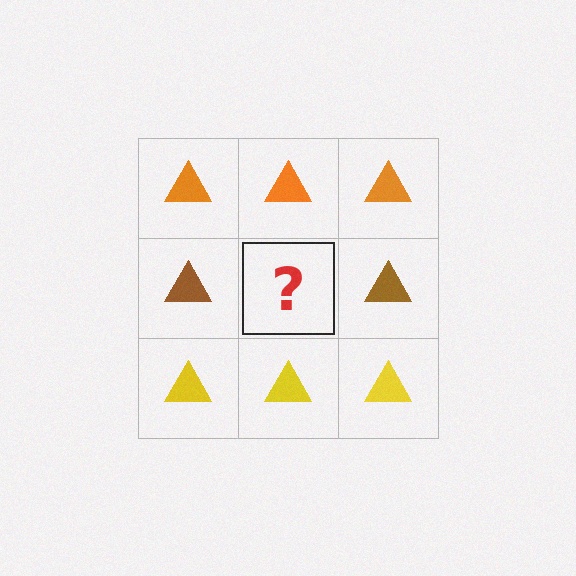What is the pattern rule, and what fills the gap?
The rule is that each row has a consistent color. The gap should be filled with a brown triangle.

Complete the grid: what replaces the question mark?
The question mark should be replaced with a brown triangle.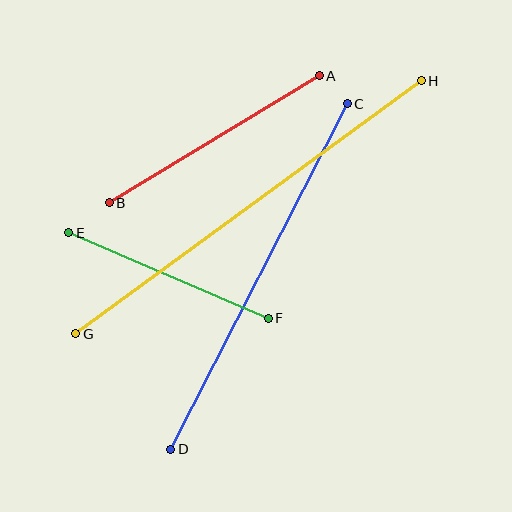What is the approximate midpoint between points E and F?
The midpoint is at approximately (168, 276) pixels.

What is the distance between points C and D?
The distance is approximately 388 pixels.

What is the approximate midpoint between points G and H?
The midpoint is at approximately (248, 207) pixels.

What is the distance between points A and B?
The distance is approximately 245 pixels.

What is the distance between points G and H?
The distance is approximately 428 pixels.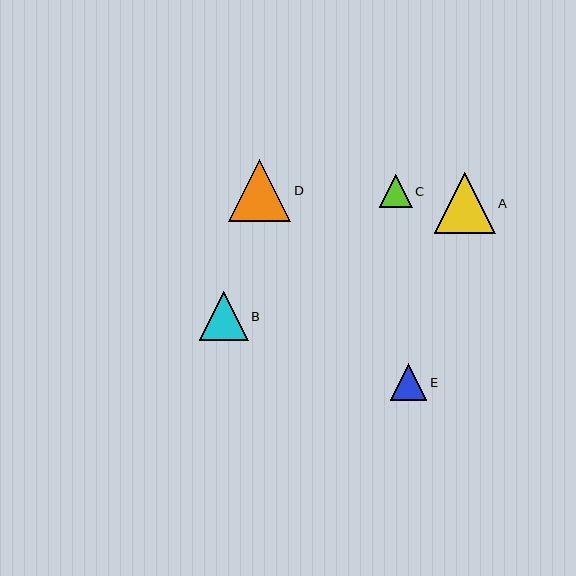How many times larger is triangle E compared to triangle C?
Triangle E is approximately 1.1 times the size of triangle C.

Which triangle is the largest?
Triangle D is the largest with a size of approximately 62 pixels.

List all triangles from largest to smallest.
From largest to smallest: D, A, B, E, C.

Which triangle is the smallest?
Triangle C is the smallest with a size of approximately 33 pixels.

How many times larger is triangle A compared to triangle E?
Triangle A is approximately 1.7 times the size of triangle E.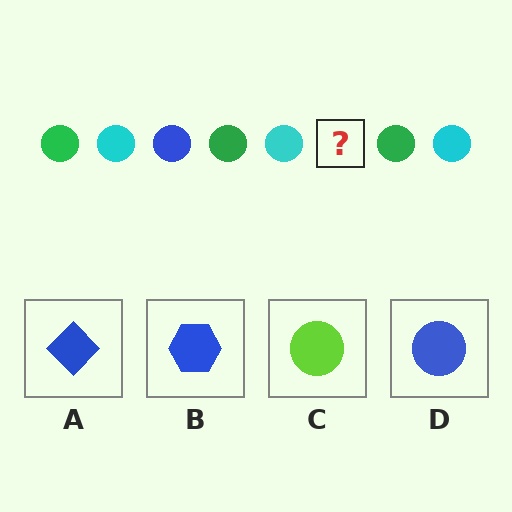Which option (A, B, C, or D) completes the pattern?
D.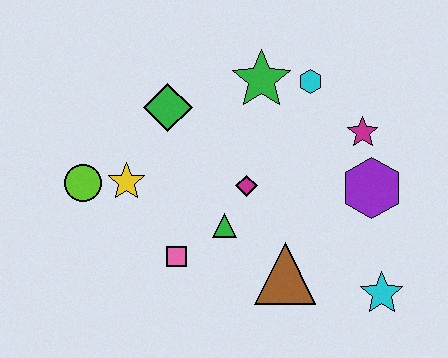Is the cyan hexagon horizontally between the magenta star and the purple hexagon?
No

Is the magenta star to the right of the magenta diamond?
Yes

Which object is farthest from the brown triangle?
The lime circle is farthest from the brown triangle.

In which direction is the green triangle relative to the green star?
The green triangle is below the green star.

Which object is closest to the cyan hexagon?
The green star is closest to the cyan hexagon.